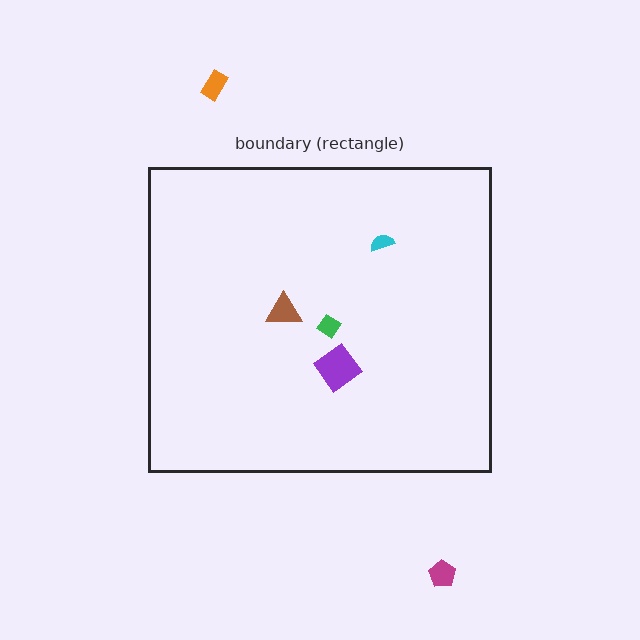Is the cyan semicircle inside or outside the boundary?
Inside.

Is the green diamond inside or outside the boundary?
Inside.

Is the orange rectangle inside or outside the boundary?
Outside.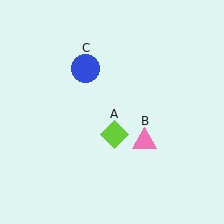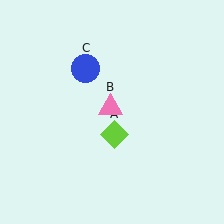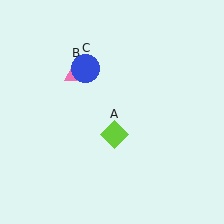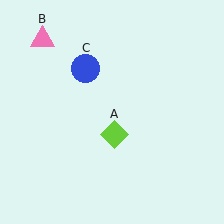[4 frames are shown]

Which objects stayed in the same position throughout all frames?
Lime diamond (object A) and blue circle (object C) remained stationary.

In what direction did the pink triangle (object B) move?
The pink triangle (object B) moved up and to the left.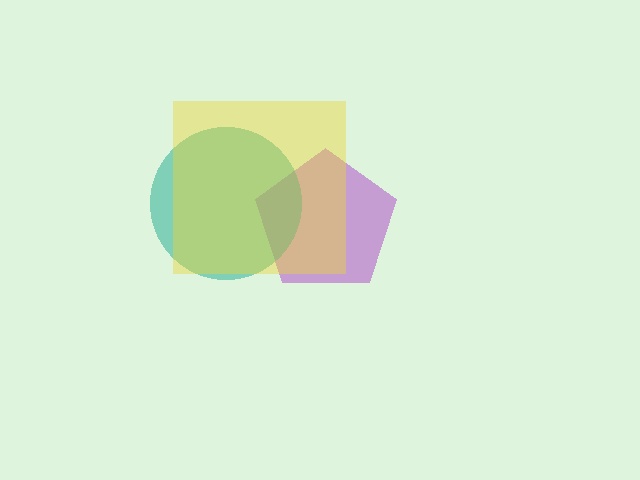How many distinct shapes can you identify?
There are 3 distinct shapes: a purple pentagon, a teal circle, a yellow square.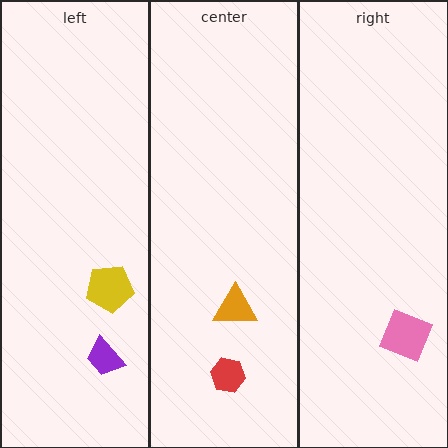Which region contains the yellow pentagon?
The left region.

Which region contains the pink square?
The right region.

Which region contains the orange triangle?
The center region.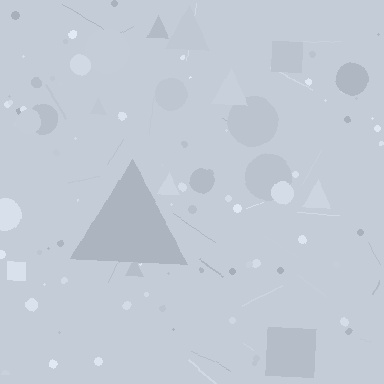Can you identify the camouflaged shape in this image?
The camouflaged shape is a triangle.